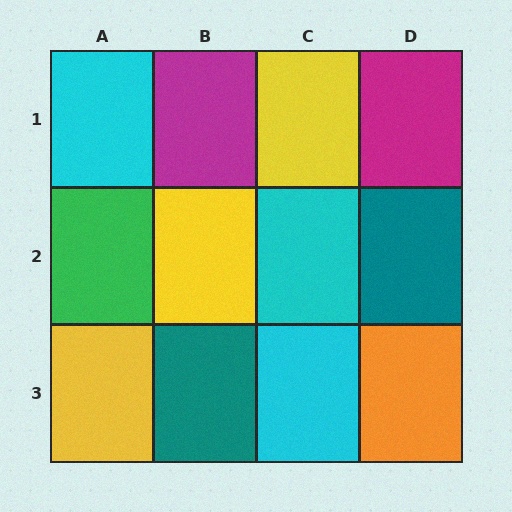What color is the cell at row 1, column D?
Magenta.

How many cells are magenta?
2 cells are magenta.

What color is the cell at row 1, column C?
Yellow.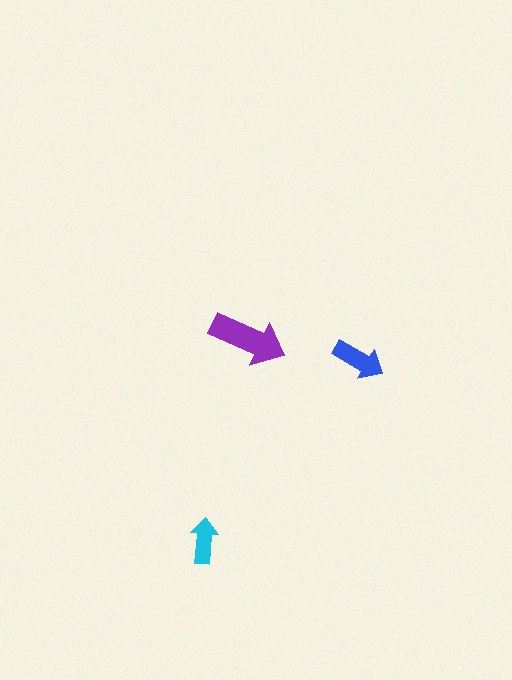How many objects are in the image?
There are 3 objects in the image.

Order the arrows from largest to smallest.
the purple one, the blue one, the cyan one.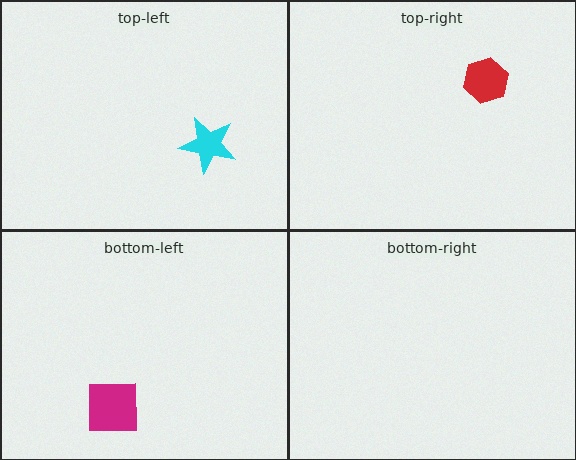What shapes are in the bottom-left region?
The magenta square.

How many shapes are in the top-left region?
1.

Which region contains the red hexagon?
The top-right region.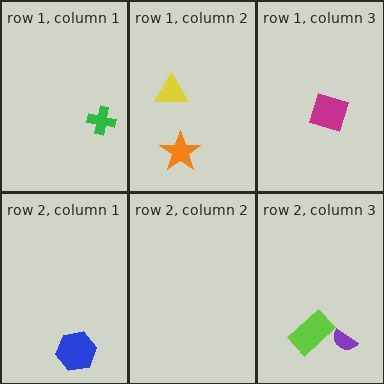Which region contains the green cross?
The row 1, column 1 region.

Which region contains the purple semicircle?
The row 2, column 3 region.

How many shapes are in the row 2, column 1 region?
1.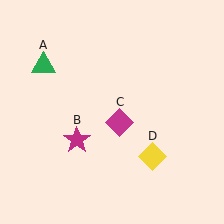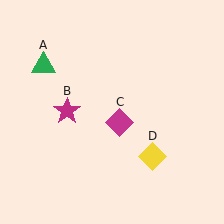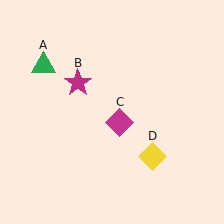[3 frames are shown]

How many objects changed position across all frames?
1 object changed position: magenta star (object B).